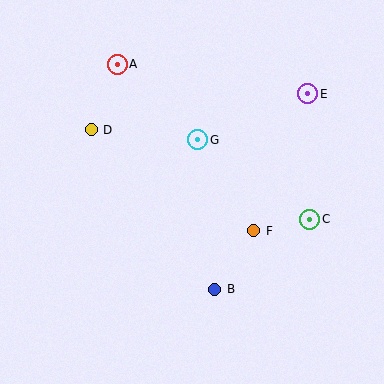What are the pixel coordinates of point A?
Point A is at (117, 64).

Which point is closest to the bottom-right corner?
Point C is closest to the bottom-right corner.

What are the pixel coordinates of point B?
Point B is at (215, 289).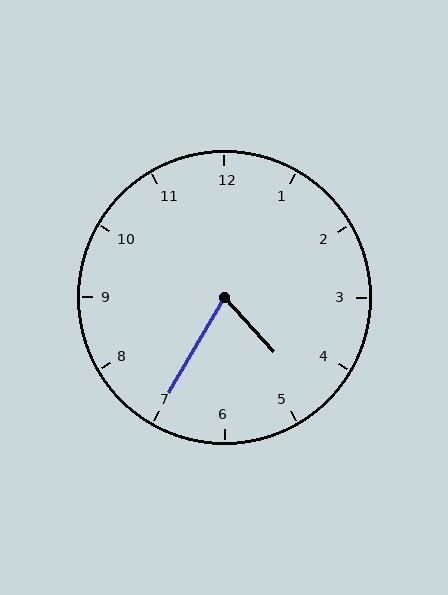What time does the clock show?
4:35.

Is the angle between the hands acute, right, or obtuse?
It is acute.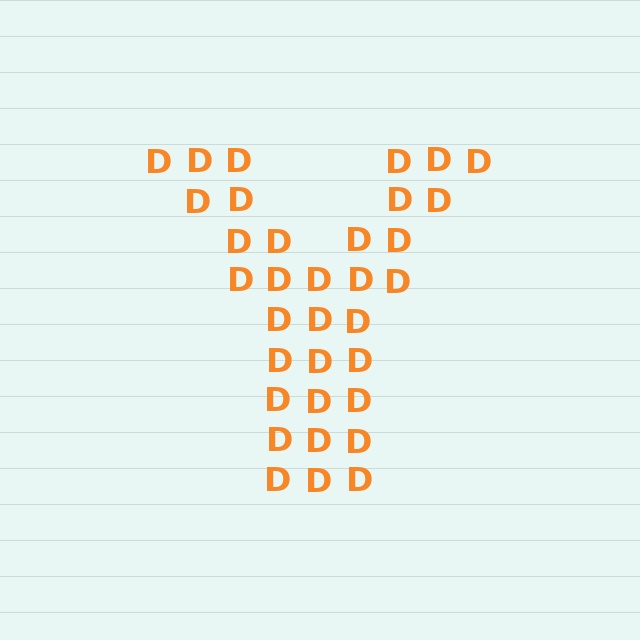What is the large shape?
The large shape is the letter Y.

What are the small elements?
The small elements are letter D's.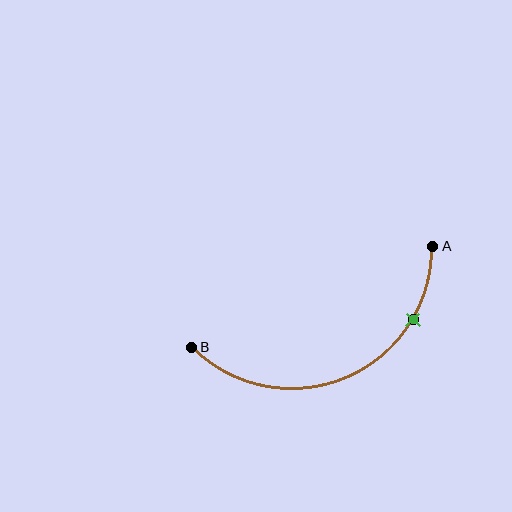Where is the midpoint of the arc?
The arc midpoint is the point on the curve farthest from the straight line joining A and B. It sits below that line.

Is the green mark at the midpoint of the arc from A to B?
No. The green mark lies on the arc but is closer to endpoint A. The arc midpoint would be at the point on the curve equidistant along the arc from both A and B.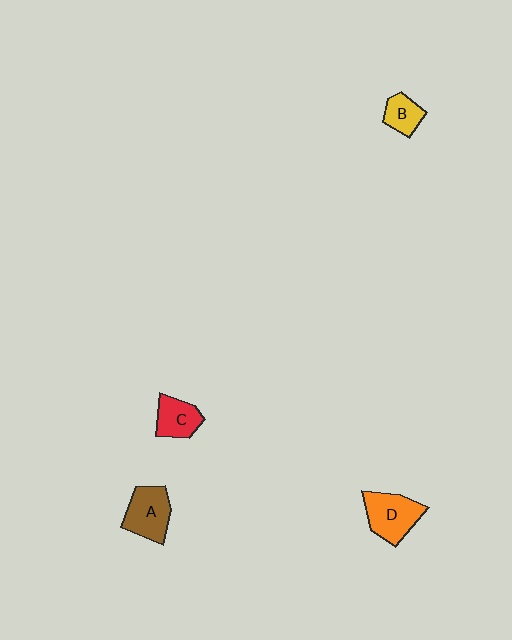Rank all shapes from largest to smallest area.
From largest to smallest: D (orange), A (brown), C (red), B (yellow).